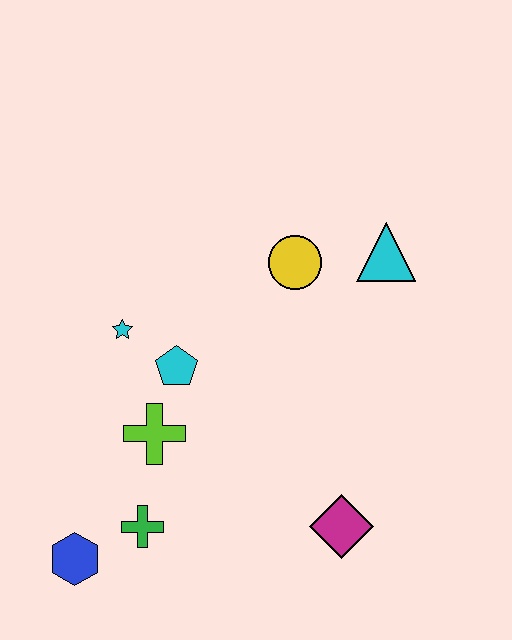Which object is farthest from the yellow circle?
The blue hexagon is farthest from the yellow circle.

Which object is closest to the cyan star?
The cyan pentagon is closest to the cyan star.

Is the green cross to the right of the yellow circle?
No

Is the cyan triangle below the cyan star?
No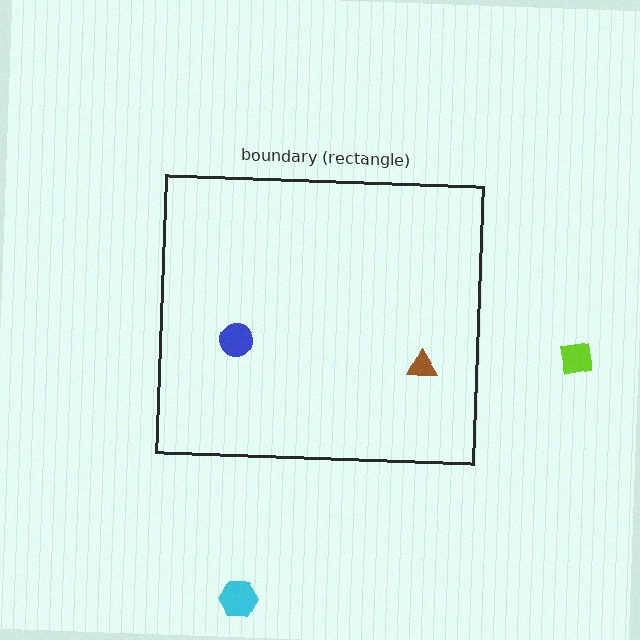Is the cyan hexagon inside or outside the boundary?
Outside.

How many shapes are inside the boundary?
2 inside, 2 outside.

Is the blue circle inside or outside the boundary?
Inside.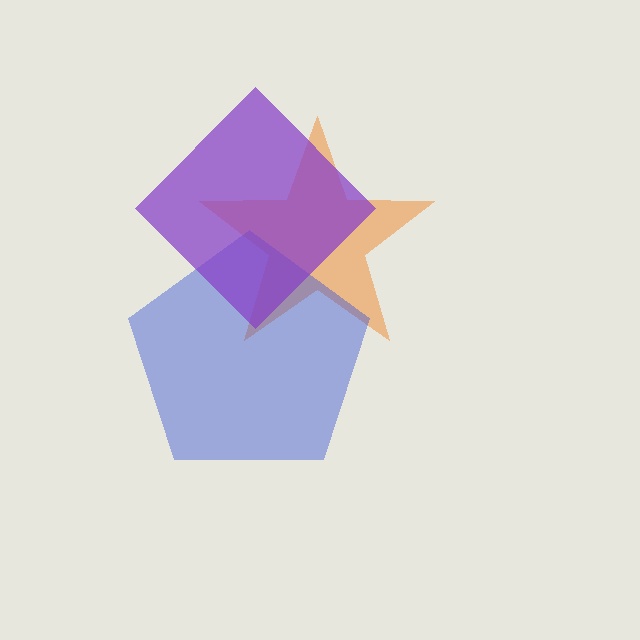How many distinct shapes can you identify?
There are 3 distinct shapes: an orange star, a blue pentagon, a purple diamond.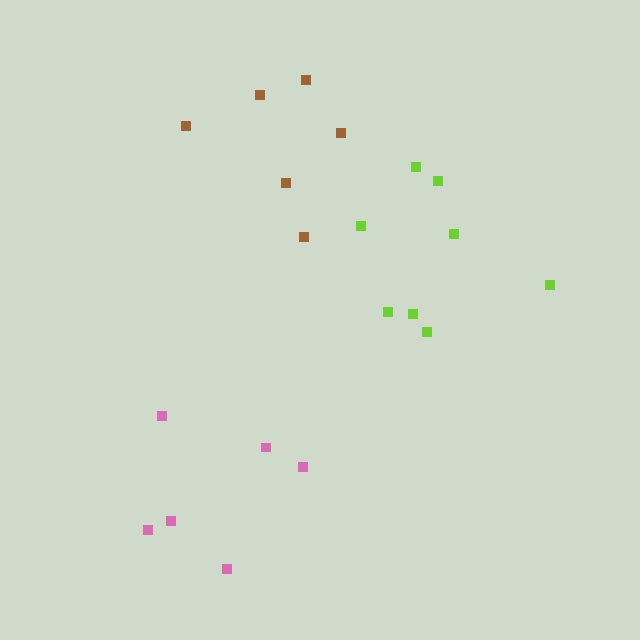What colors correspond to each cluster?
The clusters are colored: lime, pink, brown.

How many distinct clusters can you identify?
There are 3 distinct clusters.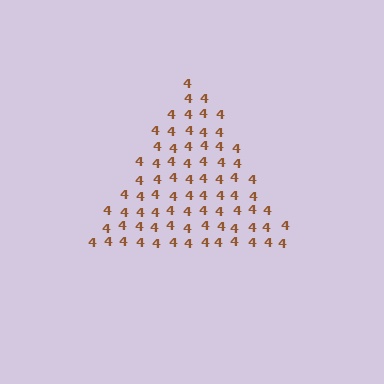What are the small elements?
The small elements are digit 4's.